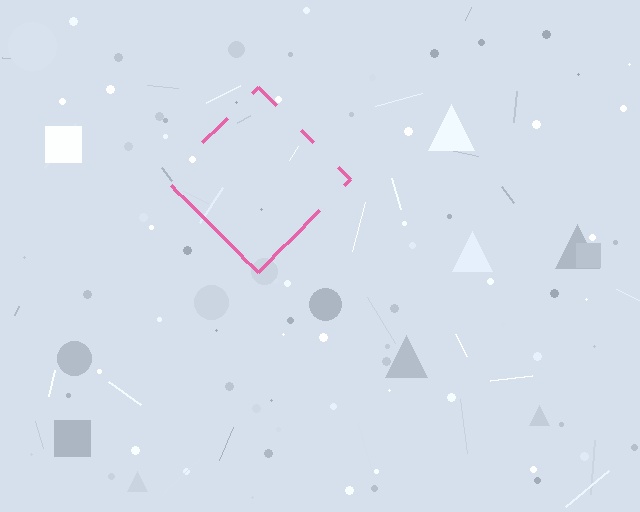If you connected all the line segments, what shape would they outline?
They would outline a diamond.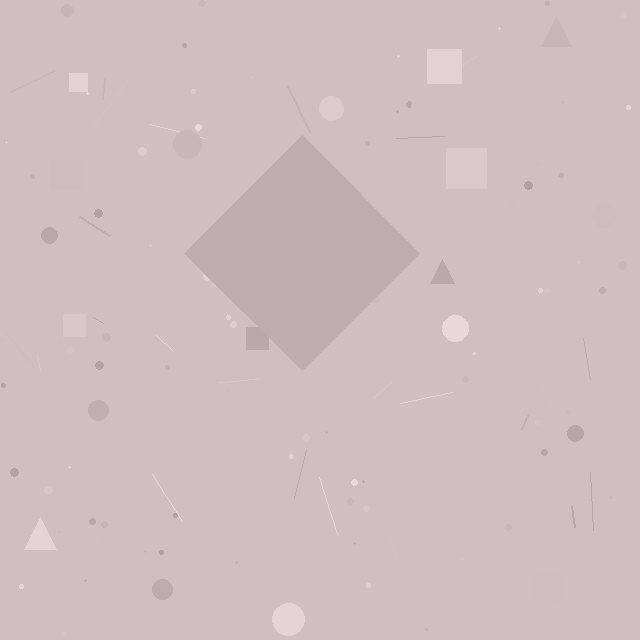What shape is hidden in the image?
A diamond is hidden in the image.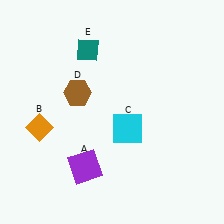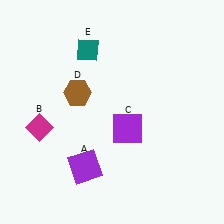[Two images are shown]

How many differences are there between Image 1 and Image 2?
There are 2 differences between the two images.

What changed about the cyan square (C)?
In Image 1, C is cyan. In Image 2, it changed to purple.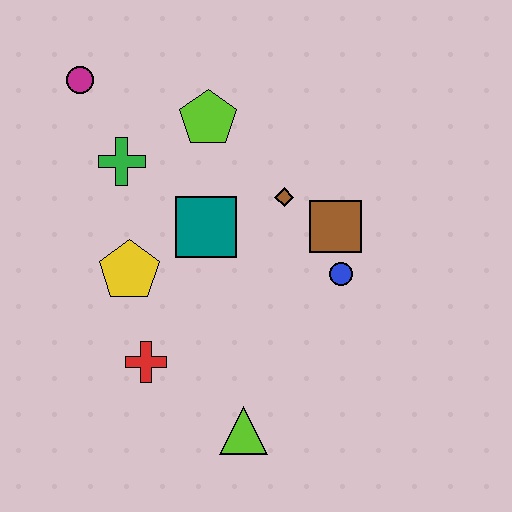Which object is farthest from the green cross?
The lime triangle is farthest from the green cross.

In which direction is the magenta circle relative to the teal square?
The magenta circle is above the teal square.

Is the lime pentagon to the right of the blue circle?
No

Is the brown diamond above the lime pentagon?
No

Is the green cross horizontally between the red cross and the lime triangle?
No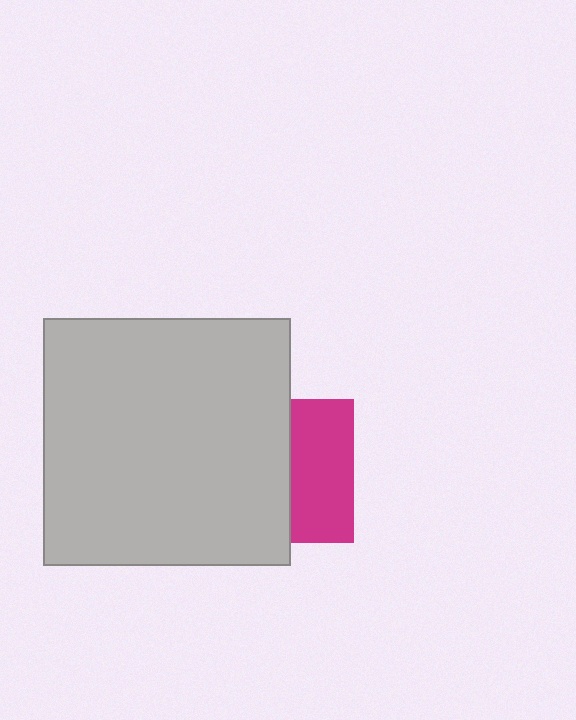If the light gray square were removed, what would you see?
You would see the complete magenta square.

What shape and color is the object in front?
The object in front is a light gray square.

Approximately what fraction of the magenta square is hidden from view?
Roughly 57% of the magenta square is hidden behind the light gray square.